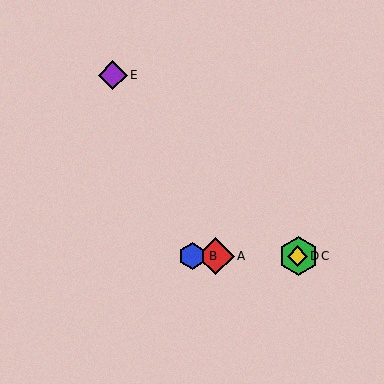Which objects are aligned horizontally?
Objects A, B, C, D are aligned horizontally.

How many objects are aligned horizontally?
4 objects (A, B, C, D) are aligned horizontally.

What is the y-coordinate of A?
Object A is at y≈256.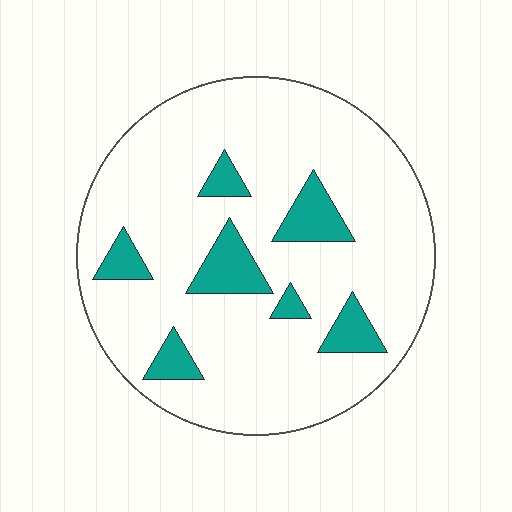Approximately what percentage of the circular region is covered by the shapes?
Approximately 15%.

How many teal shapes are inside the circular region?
7.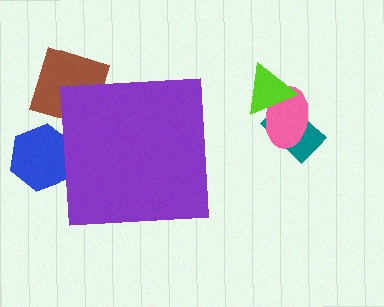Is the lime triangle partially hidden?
No, the lime triangle is fully visible.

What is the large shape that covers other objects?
A purple square.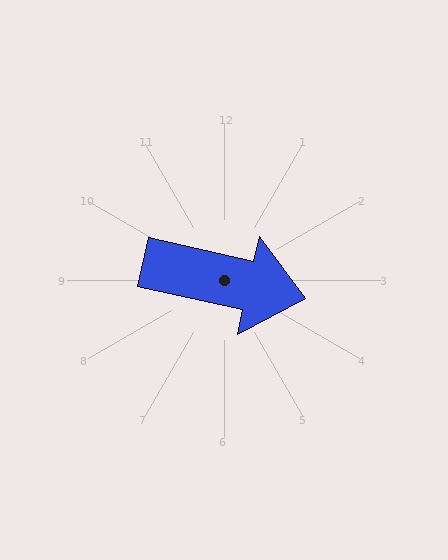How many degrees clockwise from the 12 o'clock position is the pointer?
Approximately 103 degrees.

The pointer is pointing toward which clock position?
Roughly 3 o'clock.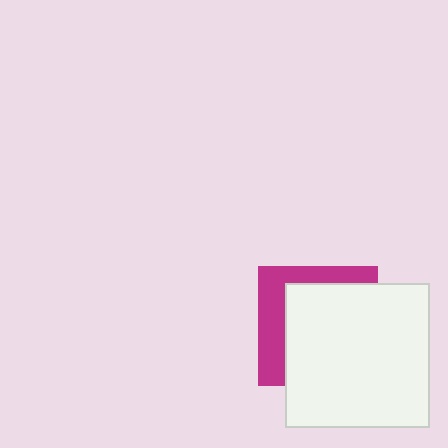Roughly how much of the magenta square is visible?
A small part of it is visible (roughly 35%).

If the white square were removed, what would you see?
You would see the complete magenta square.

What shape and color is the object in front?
The object in front is a white square.